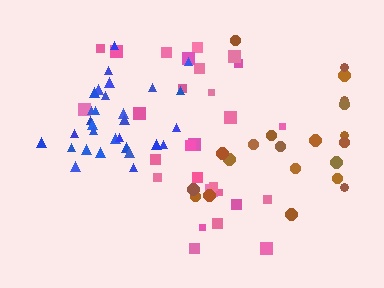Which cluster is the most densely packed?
Blue.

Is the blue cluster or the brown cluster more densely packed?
Blue.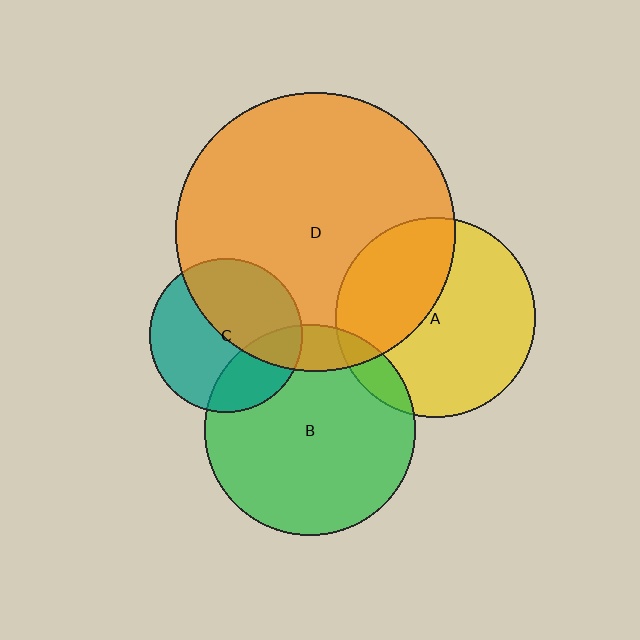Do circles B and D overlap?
Yes.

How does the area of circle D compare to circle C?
Approximately 3.3 times.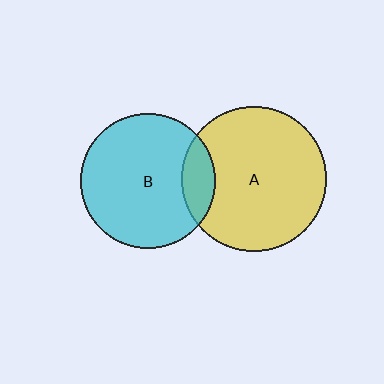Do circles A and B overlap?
Yes.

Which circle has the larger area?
Circle A (yellow).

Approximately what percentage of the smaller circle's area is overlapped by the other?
Approximately 15%.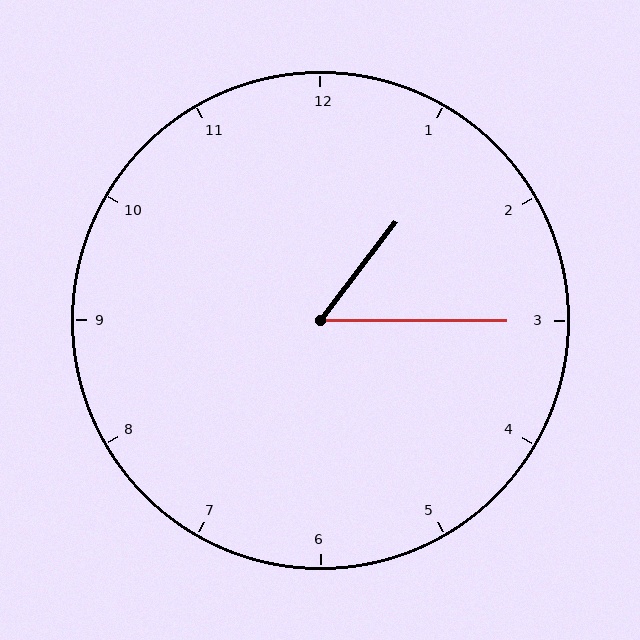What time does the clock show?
1:15.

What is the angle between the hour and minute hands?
Approximately 52 degrees.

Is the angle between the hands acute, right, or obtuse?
It is acute.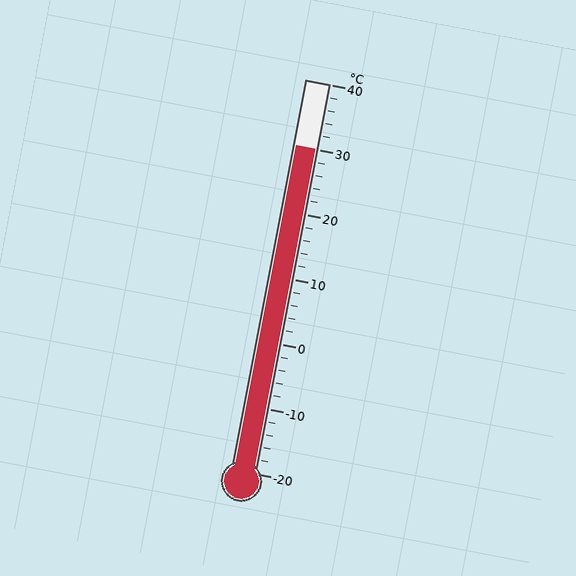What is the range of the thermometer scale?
The thermometer scale ranges from -20°C to 40°C.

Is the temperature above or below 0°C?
The temperature is above 0°C.